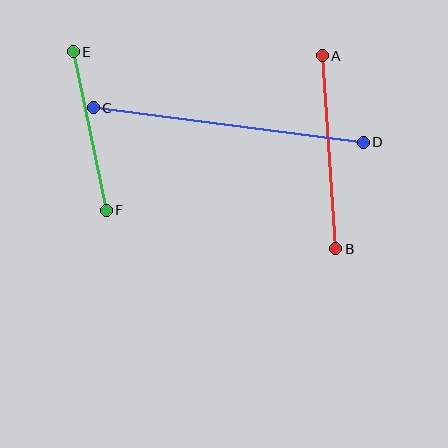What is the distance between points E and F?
The distance is approximately 162 pixels.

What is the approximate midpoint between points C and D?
The midpoint is at approximately (228, 125) pixels.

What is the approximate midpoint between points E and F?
The midpoint is at approximately (90, 131) pixels.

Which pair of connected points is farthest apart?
Points C and D are farthest apart.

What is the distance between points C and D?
The distance is approximately 272 pixels.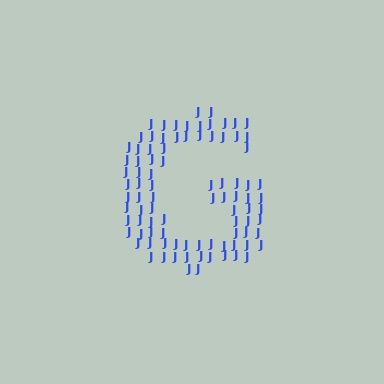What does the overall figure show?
The overall figure shows the letter G.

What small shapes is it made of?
It is made of small letter J's.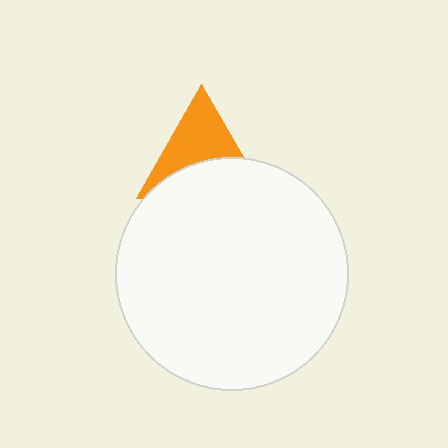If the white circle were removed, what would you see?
You would see the complete orange triangle.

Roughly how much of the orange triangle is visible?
About half of it is visible (roughly 52%).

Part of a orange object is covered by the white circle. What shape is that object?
It is a triangle.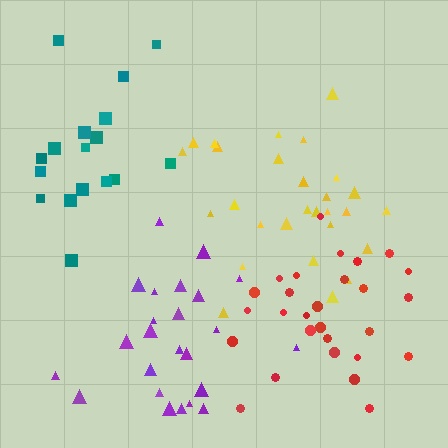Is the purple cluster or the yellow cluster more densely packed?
Yellow.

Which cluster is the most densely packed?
Yellow.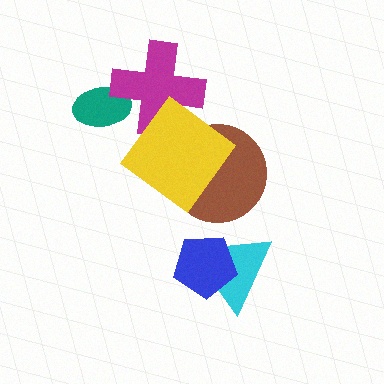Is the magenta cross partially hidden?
Yes, it is partially covered by another shape.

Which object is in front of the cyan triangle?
The blue pentagon is in front of the cyan triangle.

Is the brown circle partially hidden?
Yes, it is partially covered by another shape.